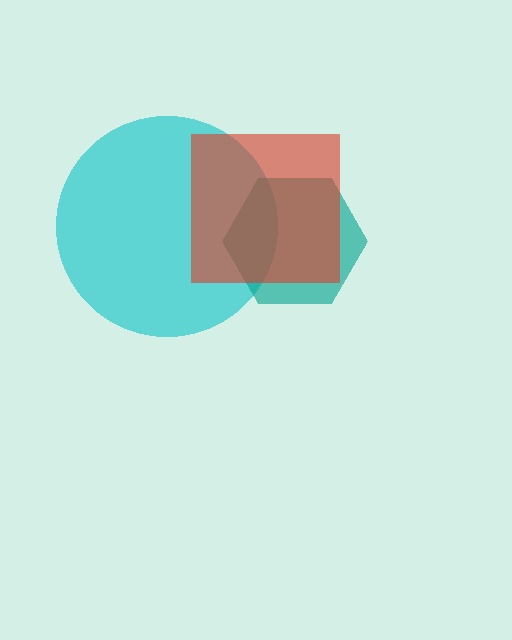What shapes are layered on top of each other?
The layered shapes are: a cyan circle, a teal hexagon, a red square.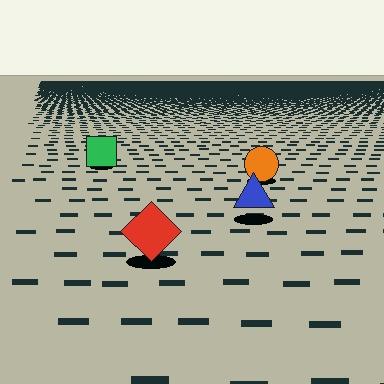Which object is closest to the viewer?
The red diamond is closest. The texture marks near it are larger and more spread out.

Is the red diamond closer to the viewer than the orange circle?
Yes. The red diamond is closer — you can tell from the texture gradient: the ground texture is coarser near it.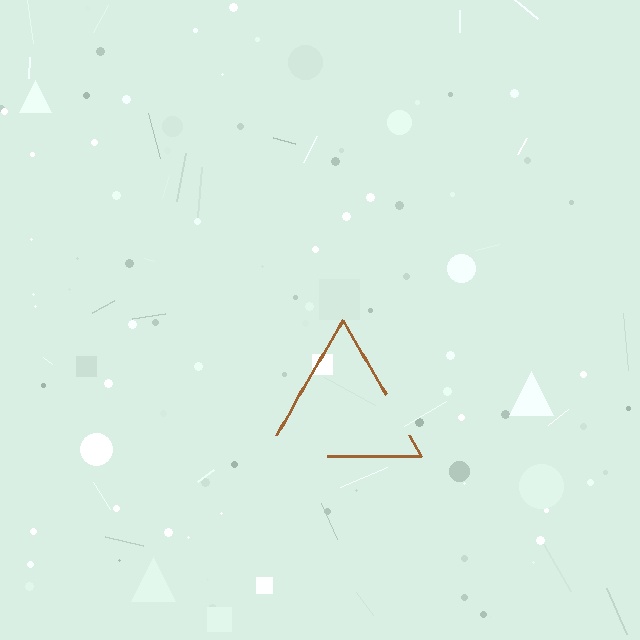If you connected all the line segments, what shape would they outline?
They would outline a triangle.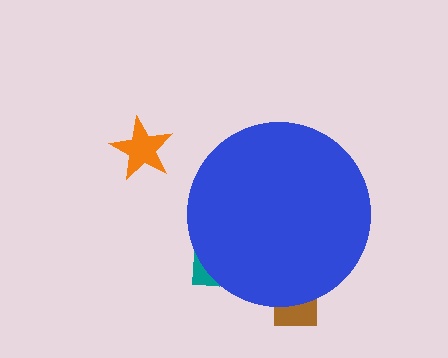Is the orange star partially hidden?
No, the orange star is fully visible.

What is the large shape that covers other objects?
A blue circle.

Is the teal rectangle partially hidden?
Yes, the teal rectangle is partially hidden behind the blue circle.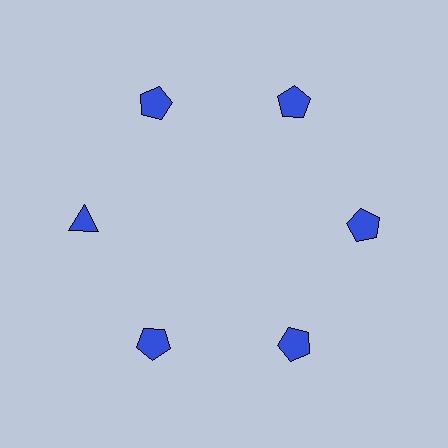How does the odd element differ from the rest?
It has a different shape: triangle instead of pentagon.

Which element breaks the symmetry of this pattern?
The blue triangle at roughly the 9 o'clock position breaks the symmetry. All other shapes are blue pentagons.